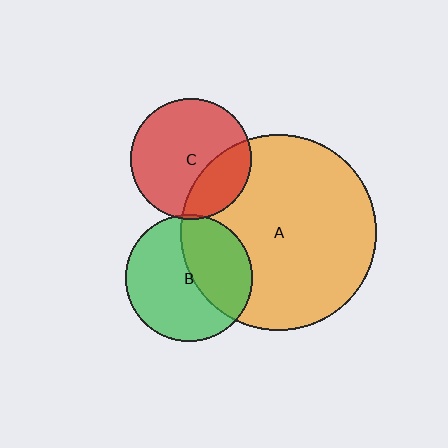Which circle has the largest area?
Circle A (orange).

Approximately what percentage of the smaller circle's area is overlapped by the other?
Approximately 30%.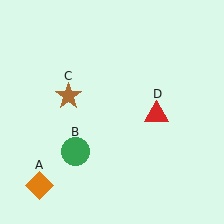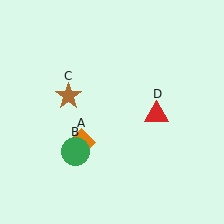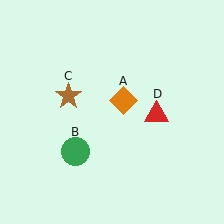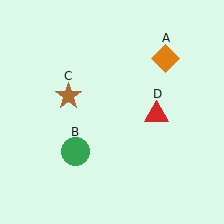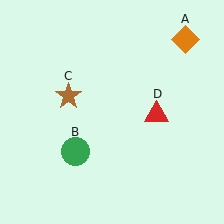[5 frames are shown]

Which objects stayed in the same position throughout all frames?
Green circle (object B) and brown star (object C) and red triangle (object D) remained stationary.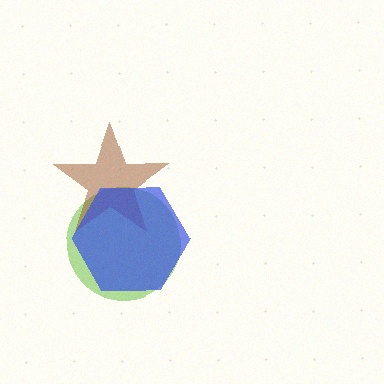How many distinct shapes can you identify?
There are 3 distinct shapes: a lime circle, a brown star, a blue hexagon.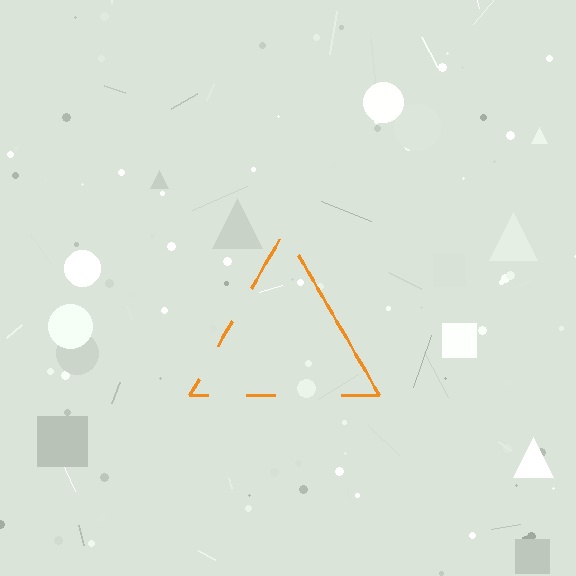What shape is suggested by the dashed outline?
The dashed outline suggests a triangle.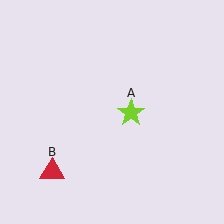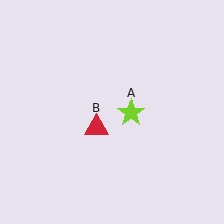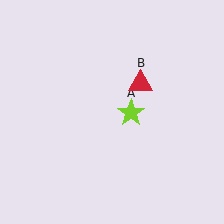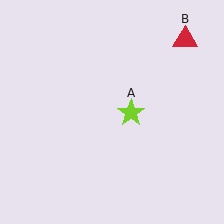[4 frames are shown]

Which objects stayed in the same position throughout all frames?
Lime star (object A) remained stationary.